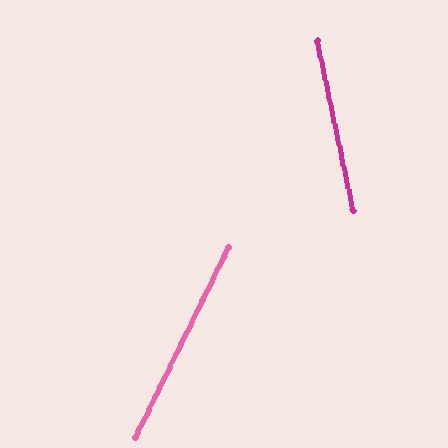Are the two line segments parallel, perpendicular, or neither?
Neither parallel nor perpendicular — they differ by about 38°.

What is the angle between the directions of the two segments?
Approximately 38 degrees.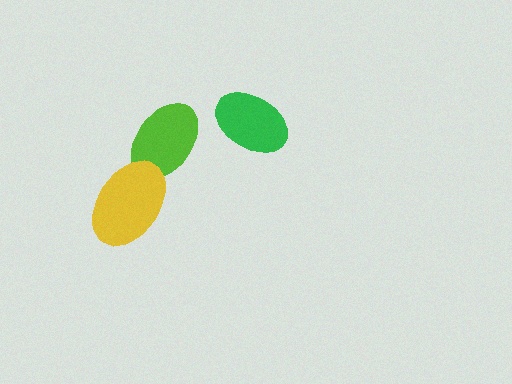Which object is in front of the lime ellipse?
The yellow ellipse is in front of the lime ellipse.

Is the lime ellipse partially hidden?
Yes, it is partially covered by another shape.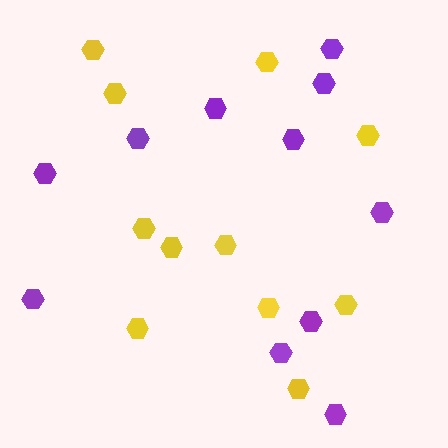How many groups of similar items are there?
There are 2 groups: one group of yellow hexagons (11) and one group of purple hexagons (11).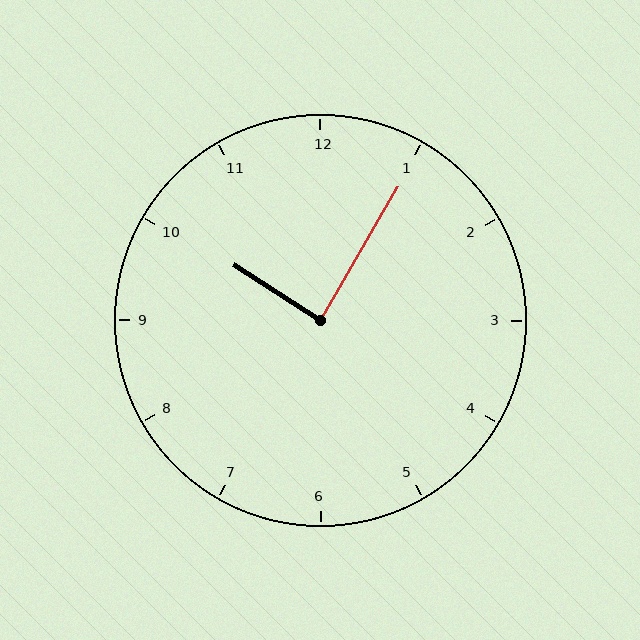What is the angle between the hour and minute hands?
Approximately 88 degrees.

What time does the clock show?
10:05.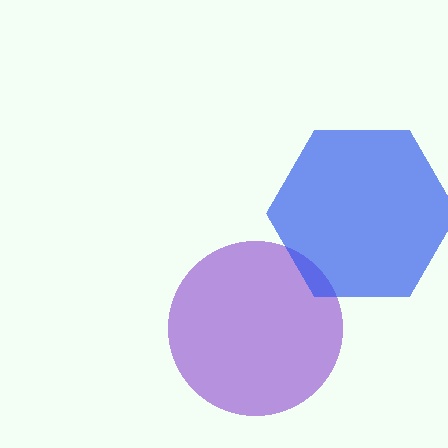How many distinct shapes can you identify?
There are 2 distinct shapes: a purple circle, a blue hexagon.